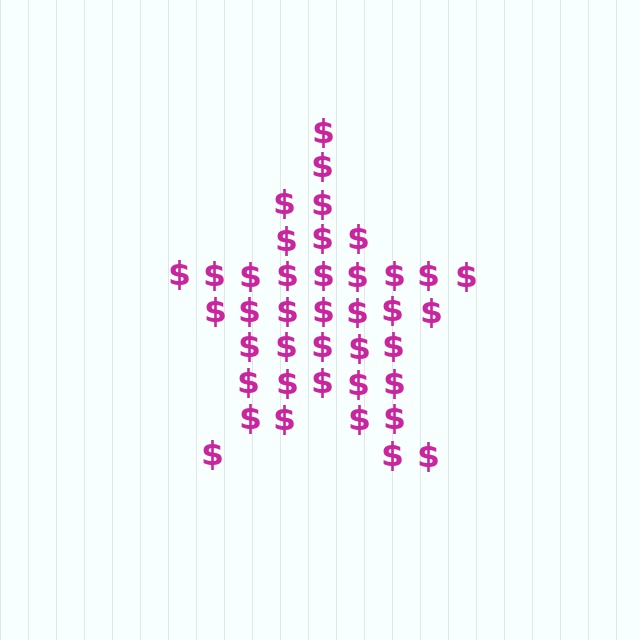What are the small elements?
The small elements are dollar signs.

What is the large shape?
The large shape is a star.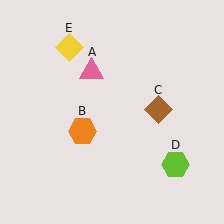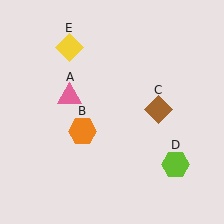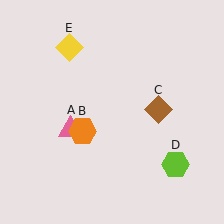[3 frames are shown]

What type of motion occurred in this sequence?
The pink triangle (object A) rotated counterclockwise around the center of the scene.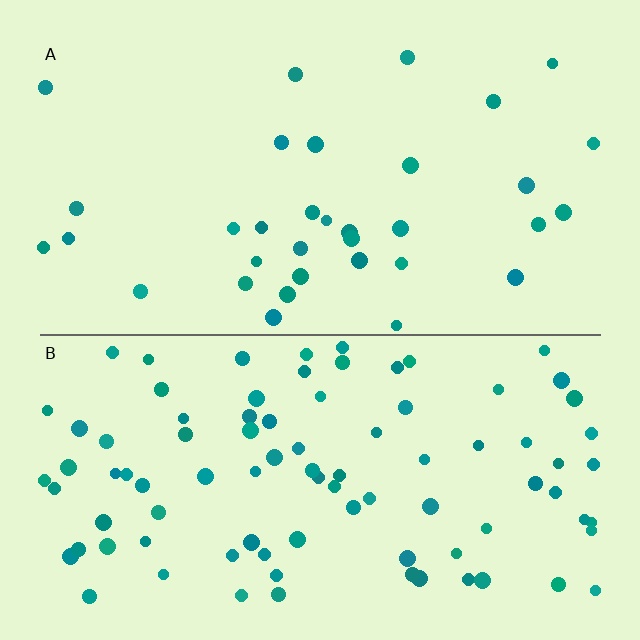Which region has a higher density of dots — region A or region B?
B (the bottom).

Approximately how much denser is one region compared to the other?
Approximately 2.6× — region B over region A.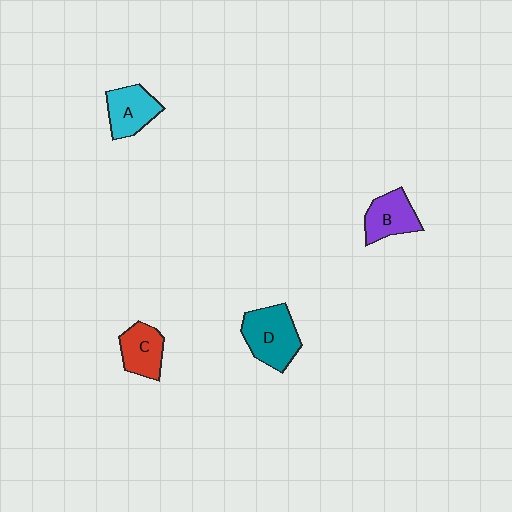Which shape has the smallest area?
Shape C (red).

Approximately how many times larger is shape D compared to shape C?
Approximately 1.4 times.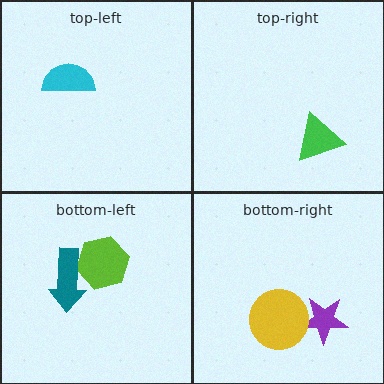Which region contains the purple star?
The bottom-right region.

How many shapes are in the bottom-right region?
2.